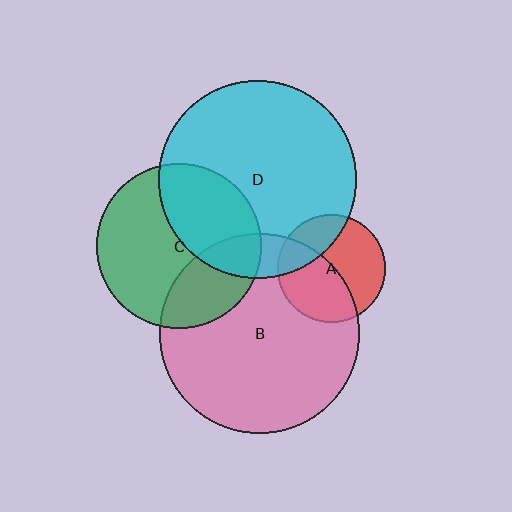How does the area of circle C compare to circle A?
Approximately 2.3 times.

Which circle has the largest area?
Circle B (pink).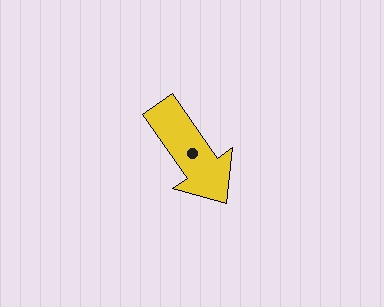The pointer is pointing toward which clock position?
Roughly 5 o'clock.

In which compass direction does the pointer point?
Southeast.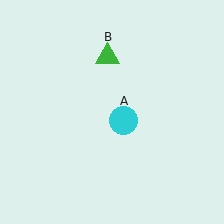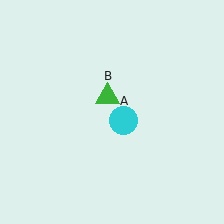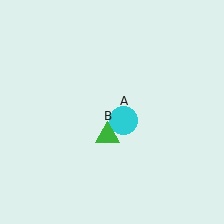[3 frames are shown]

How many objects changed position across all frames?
1 object changed position: green triangle (object B).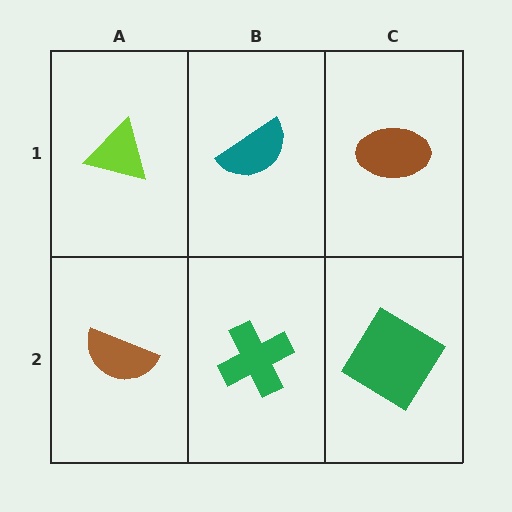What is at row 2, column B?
A green cross.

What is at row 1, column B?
A teal semicircle.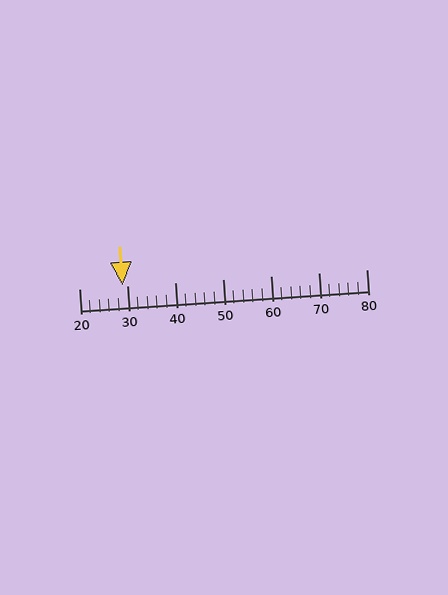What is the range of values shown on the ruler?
The ruler shows values from 20 to 80.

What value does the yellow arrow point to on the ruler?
The yellow arrow points to approximately 29.